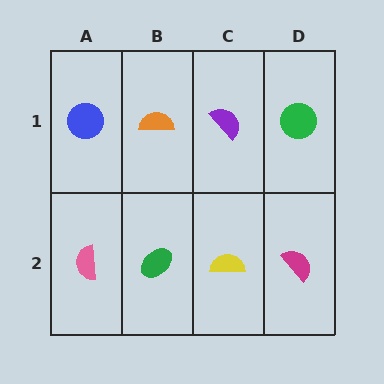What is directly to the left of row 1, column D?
A purple semicircle.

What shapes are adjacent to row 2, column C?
A purple semicircle (row 1, column C), a green ellipse (row 2, column B), a magenta semicircle (row 2, column D).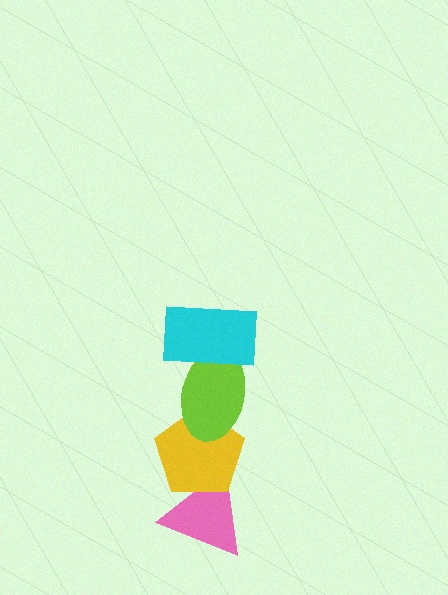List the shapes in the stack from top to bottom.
From top to bottom: the cyan rectangle, the lime ellipse, the yellow pentagon, the pink triangle.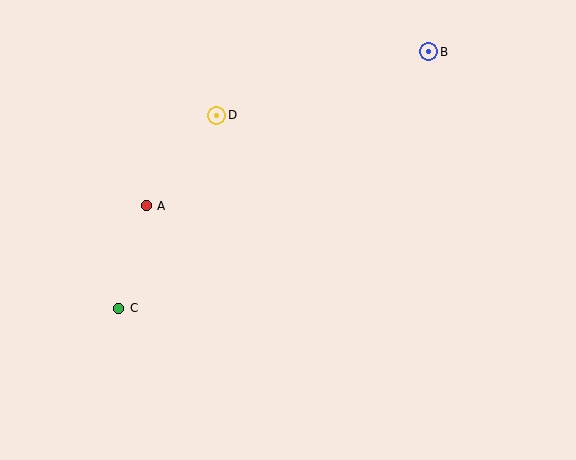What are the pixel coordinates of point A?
Point A is at (146, 206).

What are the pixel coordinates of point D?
Point D is at (217, 115).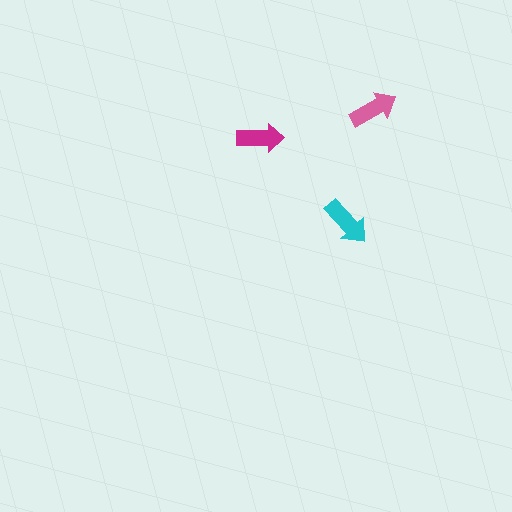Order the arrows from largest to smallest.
the cyan one, the pink one, the magenta one.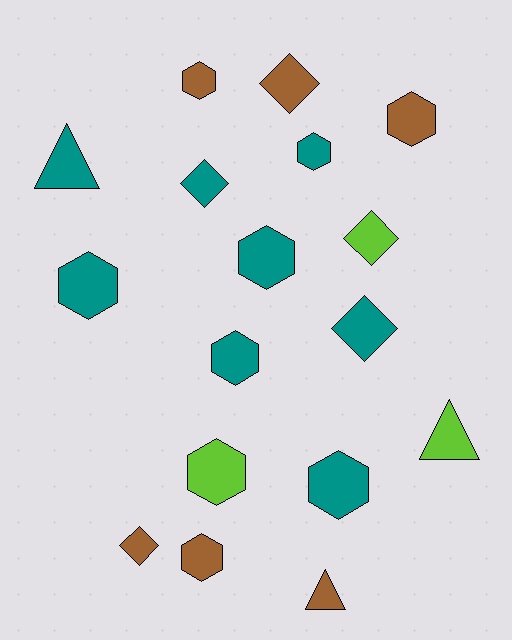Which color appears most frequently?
Teal, with 8 objects.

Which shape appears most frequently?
Hexagon, with 9 objects.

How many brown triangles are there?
There is 1 brown triangle.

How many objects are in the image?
There are 17 objects.